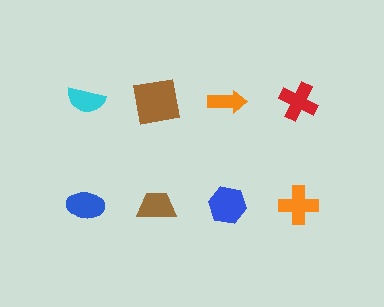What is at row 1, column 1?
A cyan semicircle.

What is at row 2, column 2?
A brown trapezoid.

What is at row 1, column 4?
A red cross.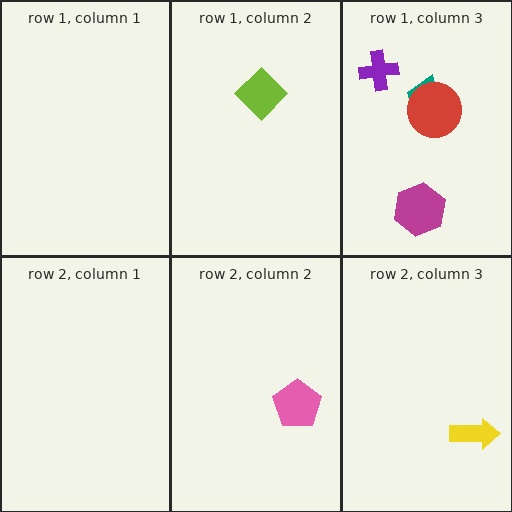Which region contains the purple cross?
The row 1, column 3 region.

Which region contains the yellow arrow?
The row 2, column 3 region.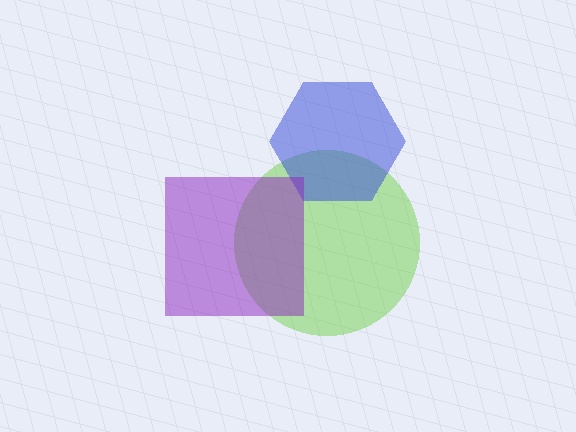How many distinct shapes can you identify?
There are 3 distinct shapes: a lime circle, a blue hexagon, a purple square.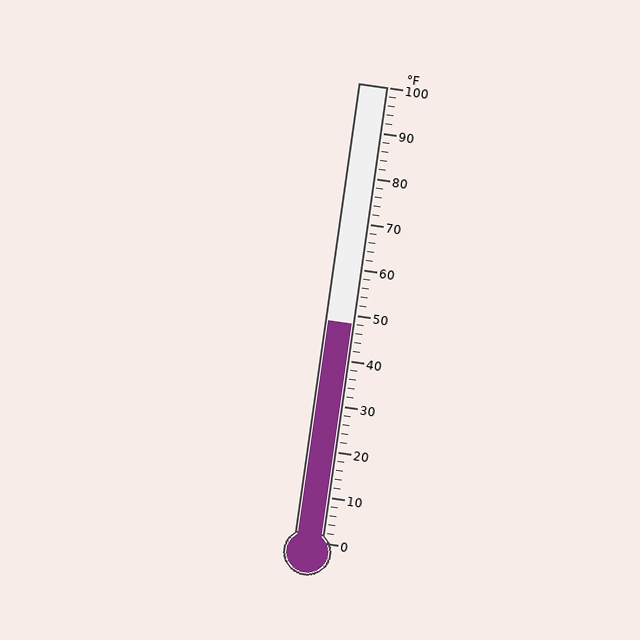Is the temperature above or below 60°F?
The temperature is below 60°F.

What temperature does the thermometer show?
The thermometer shows approximately 48°F.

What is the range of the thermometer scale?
The thermometer scale ranges from 0°F to 100°F.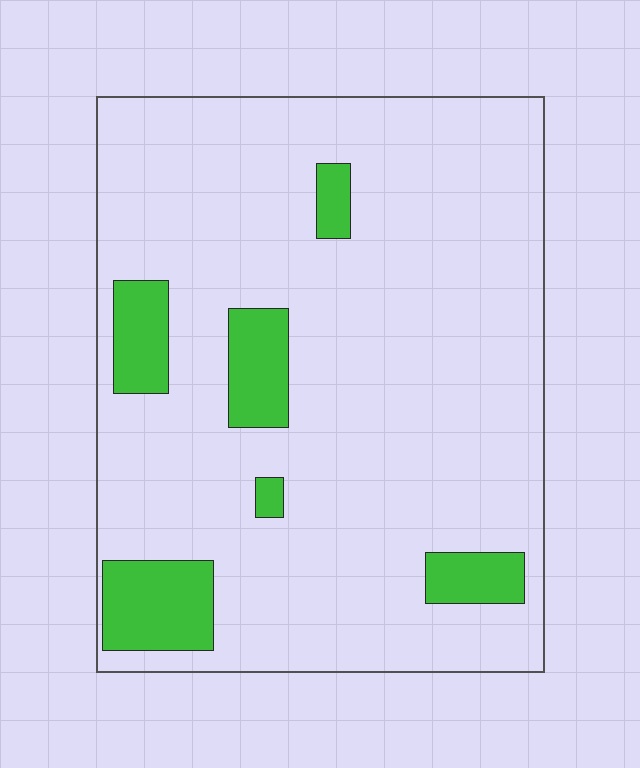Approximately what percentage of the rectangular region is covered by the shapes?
Approximately 15%.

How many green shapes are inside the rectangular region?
6.